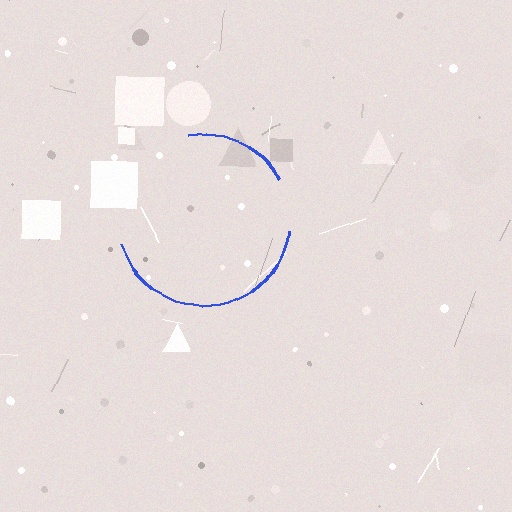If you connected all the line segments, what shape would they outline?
They would outline a circle.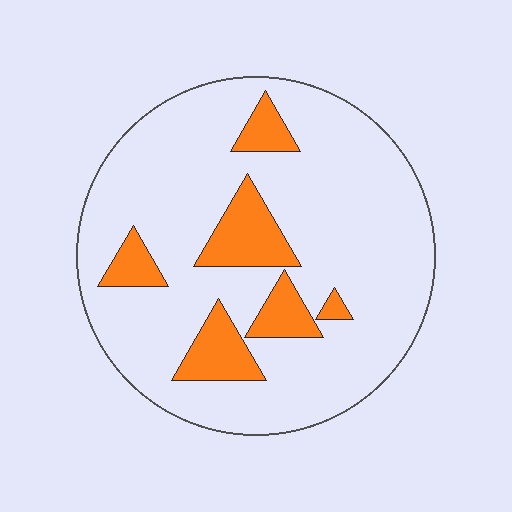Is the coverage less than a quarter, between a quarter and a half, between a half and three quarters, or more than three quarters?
Less than a quarter.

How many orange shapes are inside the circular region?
6.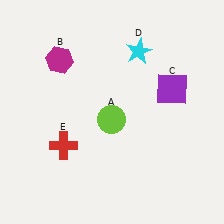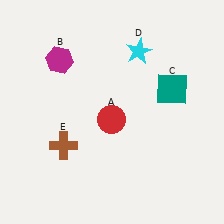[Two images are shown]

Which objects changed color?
A changed from lime to red. C changed from purple to teal. E changed from red to brown.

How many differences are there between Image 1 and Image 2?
There are 3 differences between the two images.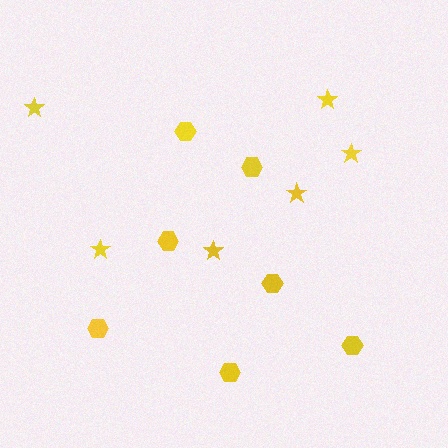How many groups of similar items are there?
There are 2 groups: one group of hexagons (7) and one group of stars (6).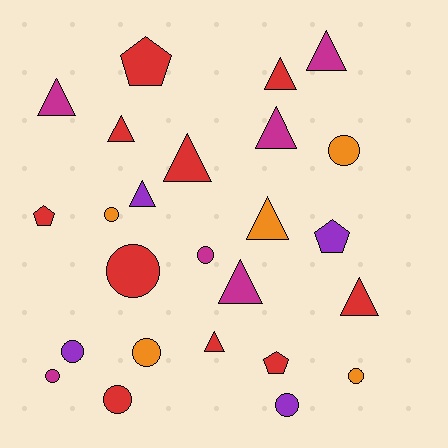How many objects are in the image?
There are 25 objects.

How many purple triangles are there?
There is 1 purple triangle.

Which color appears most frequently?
Red, with 10 objects.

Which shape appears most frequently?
Triangle, with 11 objects.